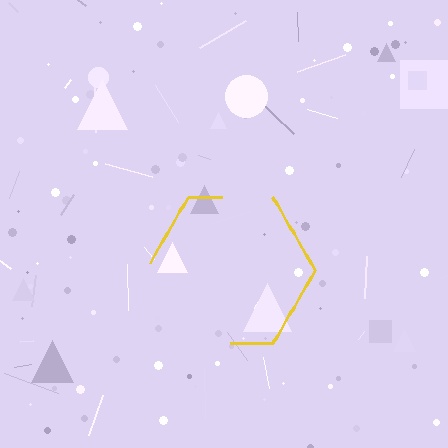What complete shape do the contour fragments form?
The contour fragments form a hexagon.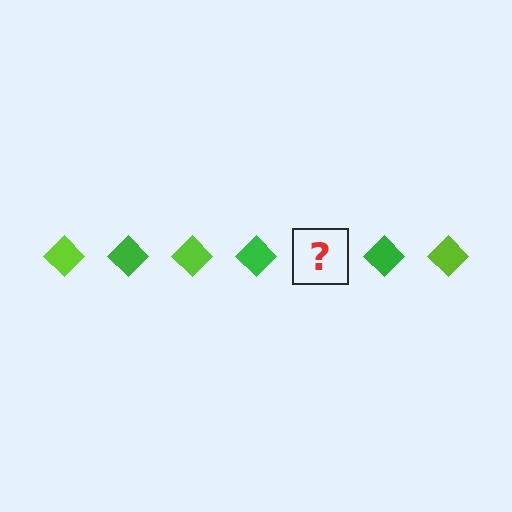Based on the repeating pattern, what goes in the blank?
The blank should be a lime diamond.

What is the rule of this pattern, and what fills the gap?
The rule is that the pattern cycles through lime, green diamonds. The gap should be filled with a lime diamond.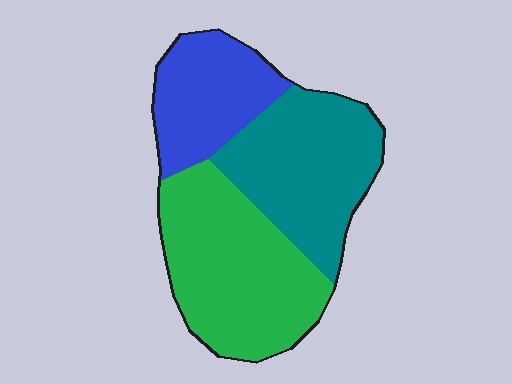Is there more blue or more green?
Green.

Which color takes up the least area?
Blue, at roughly 25%.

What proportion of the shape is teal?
Teal covers 35% of the shape.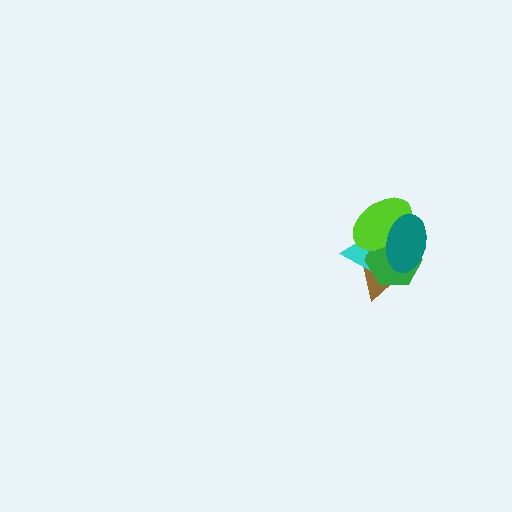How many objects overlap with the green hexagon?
4 objects overlap with the green hexagon.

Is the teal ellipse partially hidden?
No, no other shape covers it.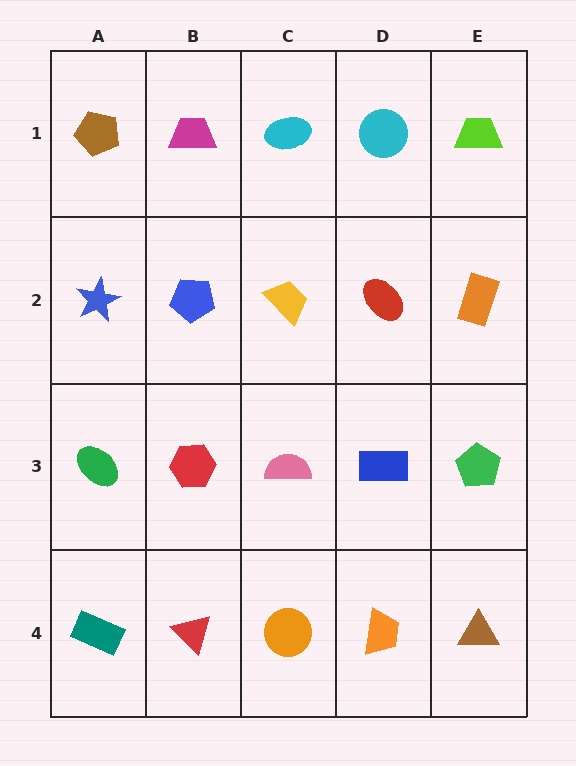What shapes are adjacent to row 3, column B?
A blue pentagon (row 2, column B), a red triangle (row 4, column B), a green ellipse (row 3, column A), a pink semicircle (row 3, column C).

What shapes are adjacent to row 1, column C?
A yellow trapezoid (row 2, column C), a magenta trapezoid (row 1, column B), a cyan circle (row 1, column D).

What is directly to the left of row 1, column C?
A magenta trapezoid.